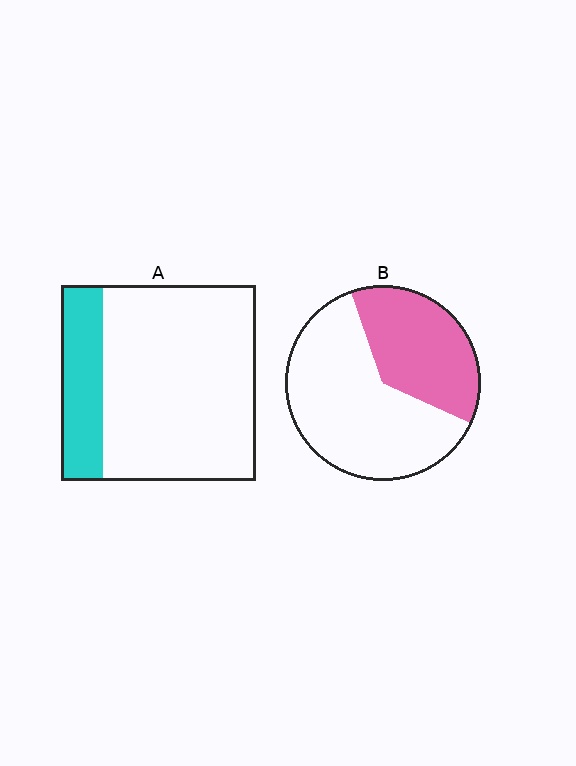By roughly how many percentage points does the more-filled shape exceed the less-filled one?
By roughly 15 percentage points (B over A).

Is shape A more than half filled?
No.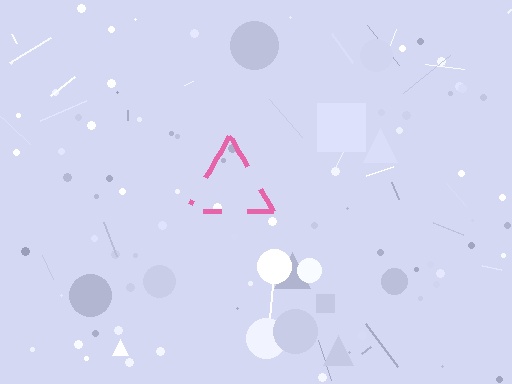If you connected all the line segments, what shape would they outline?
They would outline a triangle.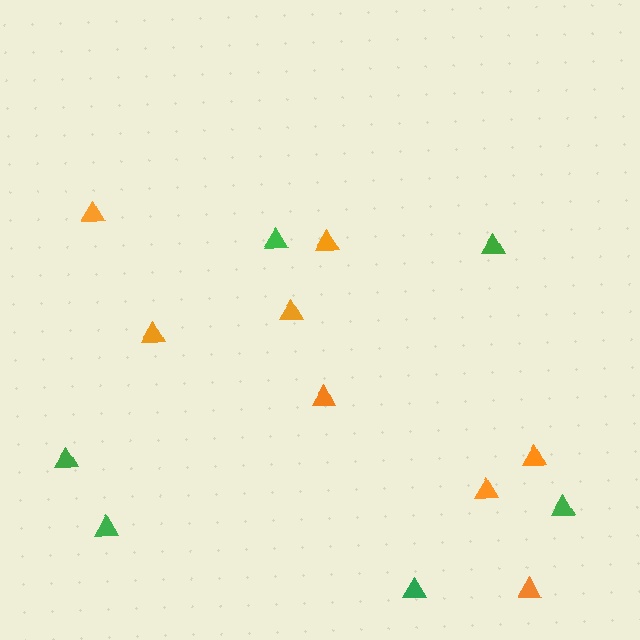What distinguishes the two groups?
There are 2 groups: one group of green triangles (6) and one group of orange triangles (8).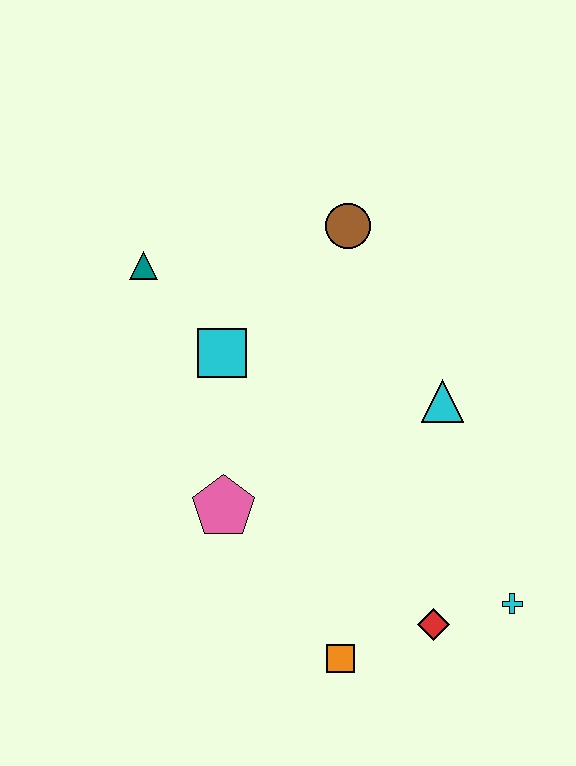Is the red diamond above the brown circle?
No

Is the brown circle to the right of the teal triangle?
Yes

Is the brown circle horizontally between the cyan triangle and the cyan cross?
No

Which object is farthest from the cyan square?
The cyan cross is farthest from the cyan square.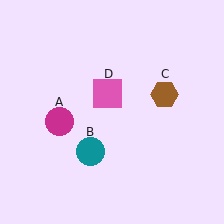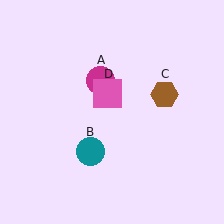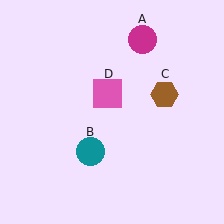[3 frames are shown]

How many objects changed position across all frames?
1 object changed position: magenta circle (object A).